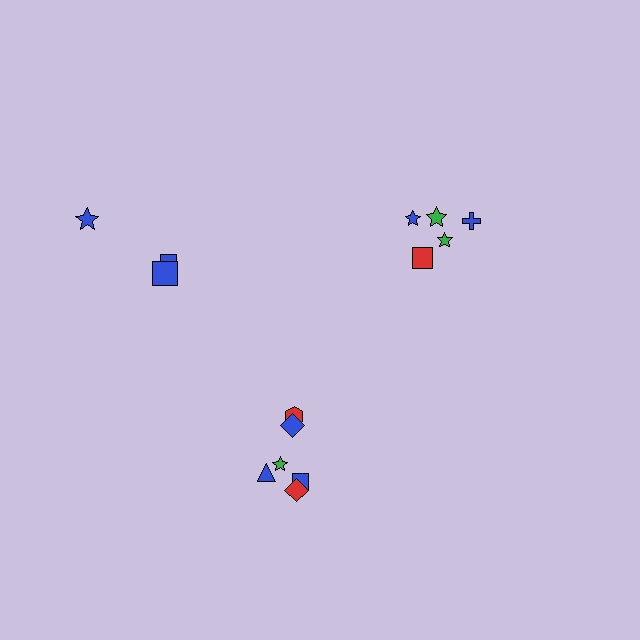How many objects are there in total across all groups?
There are 14 objects.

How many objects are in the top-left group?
There are 3 objects.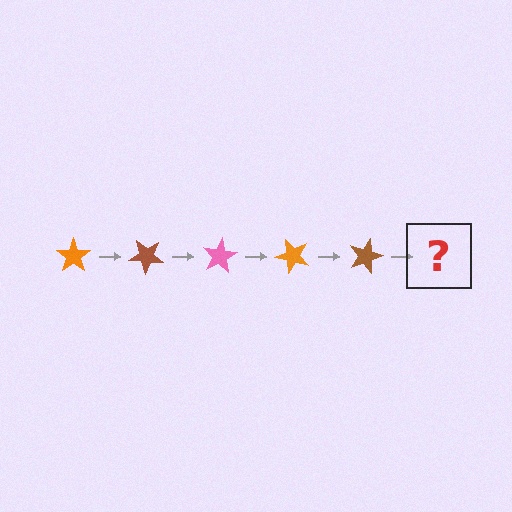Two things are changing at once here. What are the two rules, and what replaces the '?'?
The two rules are that it rotates 40 degrees each step and the color cycles through orange, brown, and pink. The '?' should be a pink star, rotated 200 degrees from the start.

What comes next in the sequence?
The next element should be a pink star, rotated 200 degrees from the start.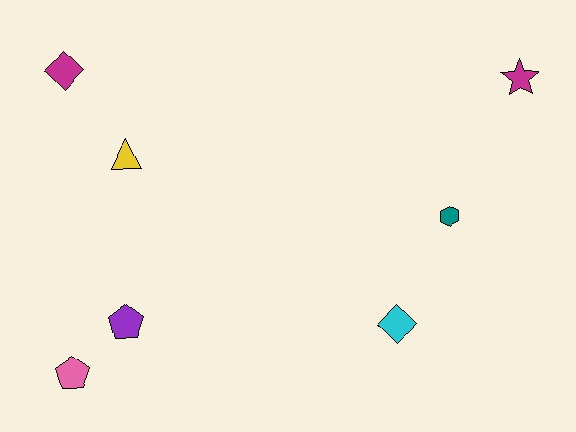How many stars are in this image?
There is 1 star.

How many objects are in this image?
There are 7 objects.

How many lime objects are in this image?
There are no lime objects.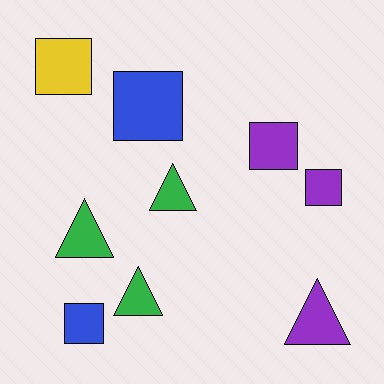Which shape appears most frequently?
Square, with 5 objects.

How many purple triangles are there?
There is 1 purple triangle.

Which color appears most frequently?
Green, with 3 objects.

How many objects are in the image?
There are 9 objects.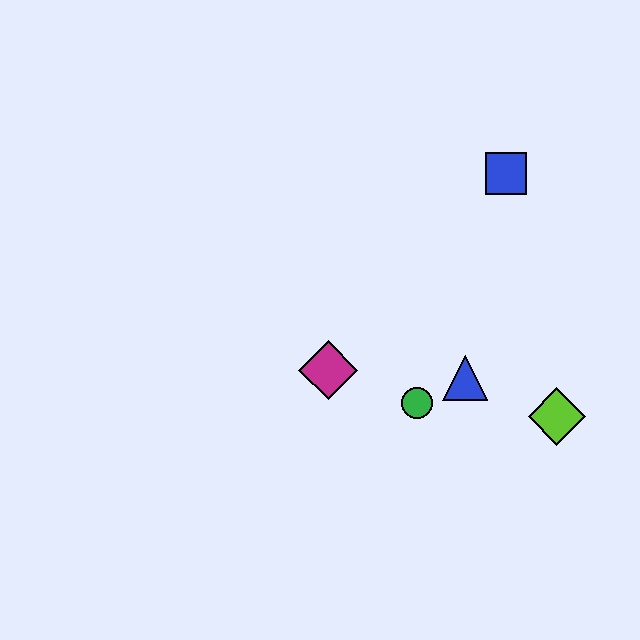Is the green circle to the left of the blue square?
Yes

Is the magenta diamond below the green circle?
No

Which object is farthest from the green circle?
The blue square is farthest from the green circle.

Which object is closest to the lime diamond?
The blue triangle is closest to the lime diamond.